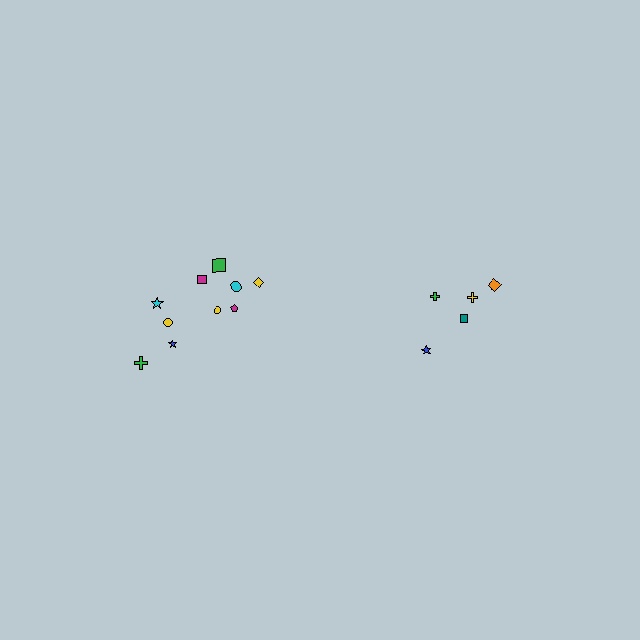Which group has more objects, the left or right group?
The left group.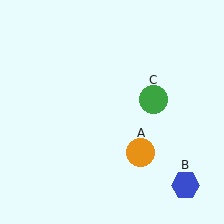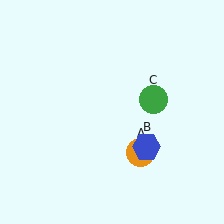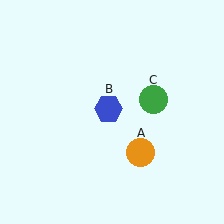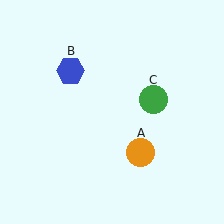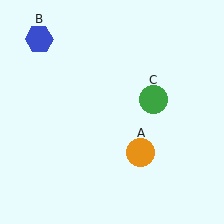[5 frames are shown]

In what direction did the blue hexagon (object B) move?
The blue hexagon (object B) moved up and to the left.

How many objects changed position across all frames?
1 object changed position: blue hexagon (object B).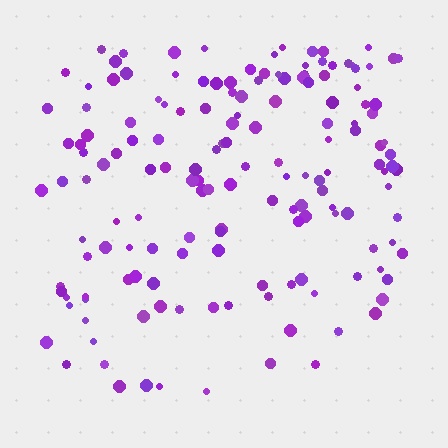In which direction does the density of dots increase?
From bottom to top, with the top side densest.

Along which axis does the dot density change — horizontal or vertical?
Vertical.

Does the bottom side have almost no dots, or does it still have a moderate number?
Still a moderate number, just noticeably fewer than the top.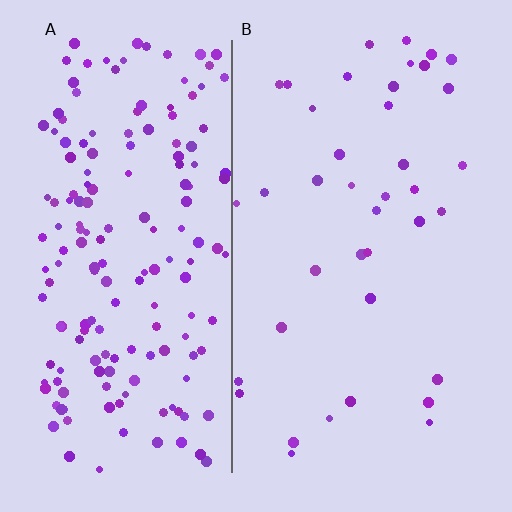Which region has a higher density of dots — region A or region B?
A (the left).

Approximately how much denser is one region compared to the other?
Approximately 4.5× — region A over region B.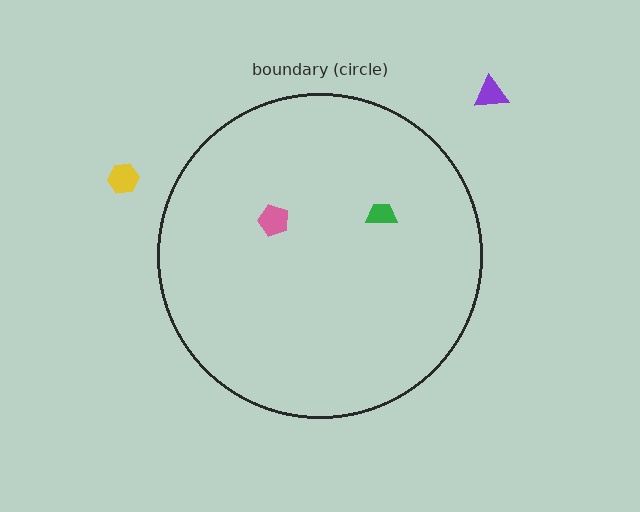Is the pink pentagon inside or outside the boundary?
Inside.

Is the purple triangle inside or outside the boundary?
Outside.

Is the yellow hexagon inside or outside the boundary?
Outside.